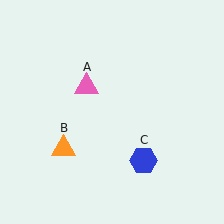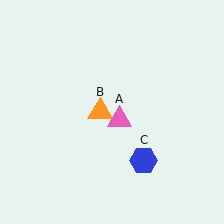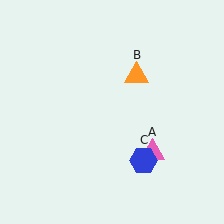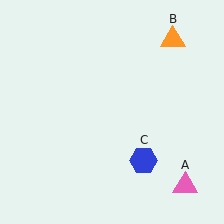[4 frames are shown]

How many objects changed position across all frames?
2 objects changed position: pink triangle (object A), orange triangle (object B).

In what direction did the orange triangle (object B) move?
The orange triangle (object B) moved up and to the right.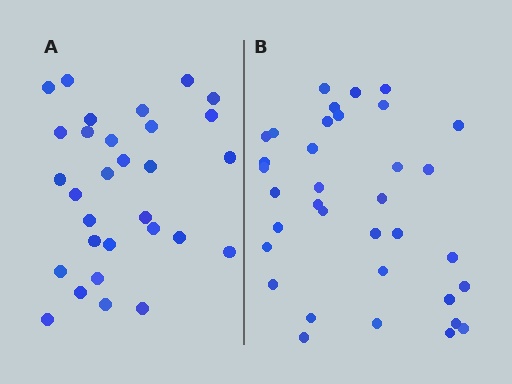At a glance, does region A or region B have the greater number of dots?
Region B (the right region) has more dots.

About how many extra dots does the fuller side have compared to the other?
Region B has about 5 more dots than region A.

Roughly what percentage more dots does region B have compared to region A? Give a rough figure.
About 15% more.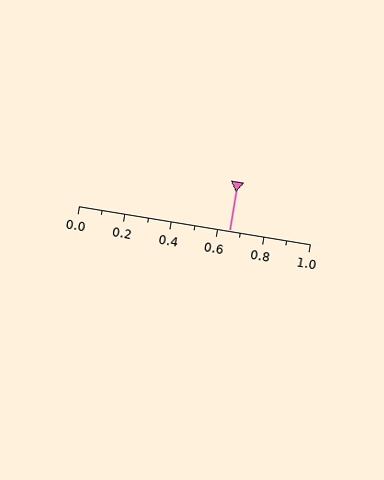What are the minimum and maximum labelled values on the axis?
The axis runs from 0.0 to 1.0.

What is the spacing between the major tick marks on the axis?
The major ticks are spaced 0.2 apart.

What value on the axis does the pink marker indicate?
The marker indicates approximately 0.65.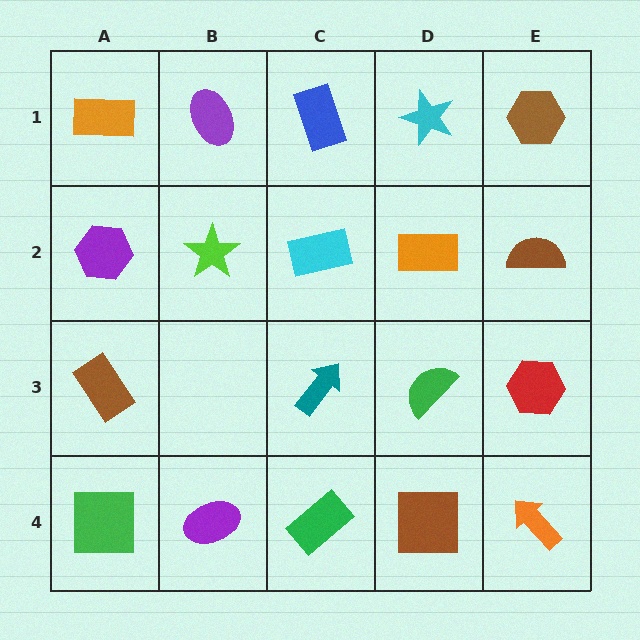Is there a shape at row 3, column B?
No, that cell is empty.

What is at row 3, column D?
A green semicircle.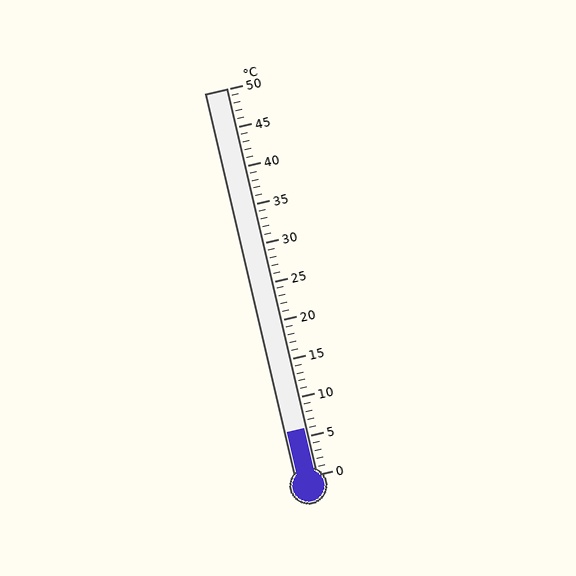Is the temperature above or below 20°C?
The temperature is below 20°C.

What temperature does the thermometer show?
The thermometer shows approximately 6°C.